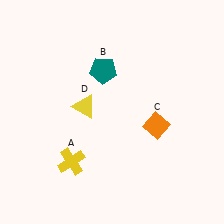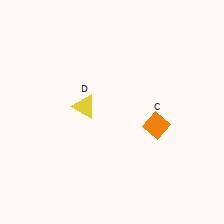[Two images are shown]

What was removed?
The yellow cross (A), the teal pentagon (B) were removed in Image 2.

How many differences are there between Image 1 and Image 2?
There are 2 differences between the two images.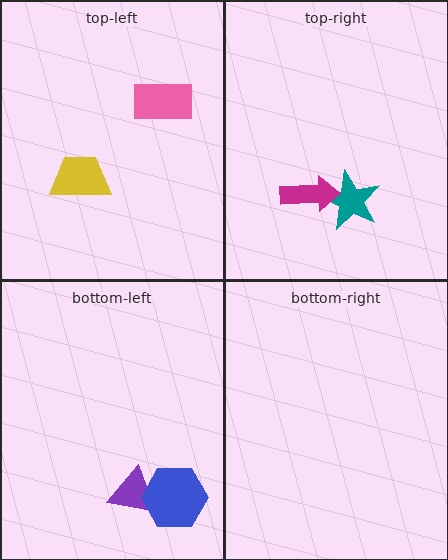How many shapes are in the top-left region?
2.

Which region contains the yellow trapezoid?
The top-left region.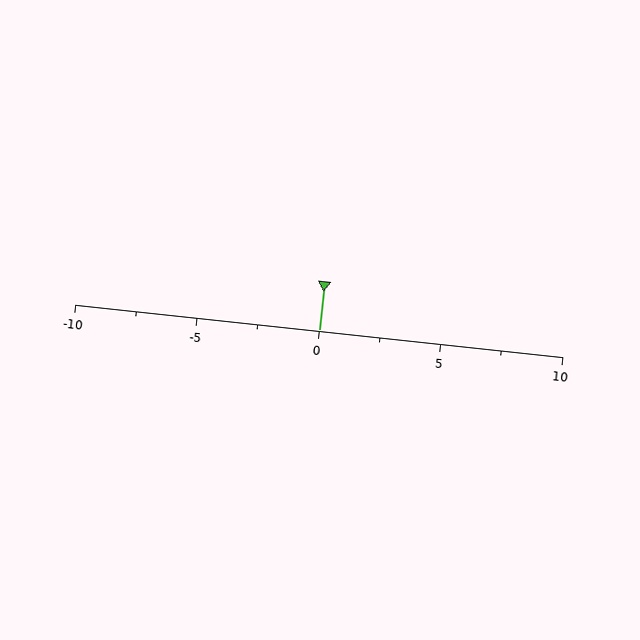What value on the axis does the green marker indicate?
The marker indicates approximately 0.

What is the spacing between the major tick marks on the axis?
The major ticks are spaced 5 apart.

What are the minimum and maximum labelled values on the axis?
The axis runs from -10 to 10.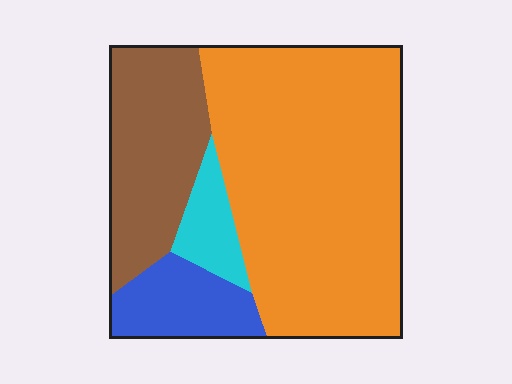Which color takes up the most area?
Orange, at roughly 60%.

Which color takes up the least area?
Cyan, at roughly 5%.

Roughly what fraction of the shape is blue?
Blue covers roughly 10% of the shape.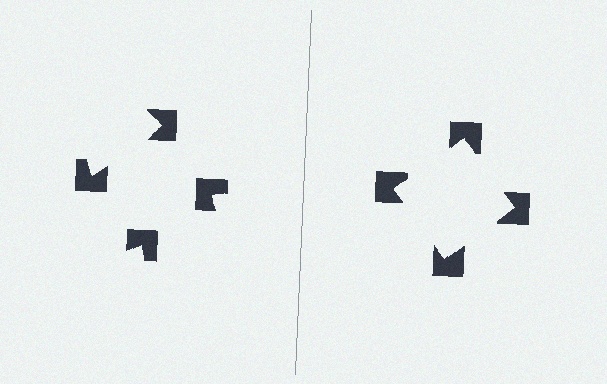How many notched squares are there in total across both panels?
8 — 4 on each side.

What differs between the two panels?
The notched squares are positioned identically on both sides; only the wedge orientations differ. On the right they align to a square; on the left they are misaligned.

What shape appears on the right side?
An illusory square.